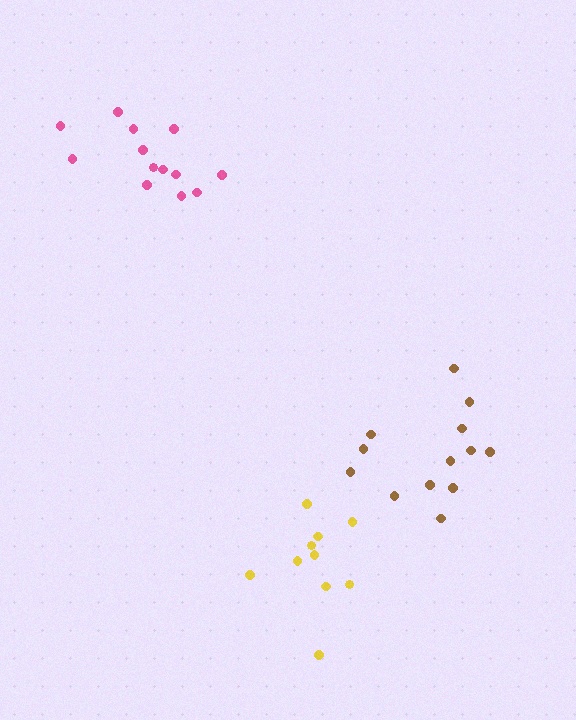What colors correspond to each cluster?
The clusters are colored: pink, yellow, brown.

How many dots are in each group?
Group 1: 13 dots, Group 2: 10 dots, Group 3: 13 dots (36 total).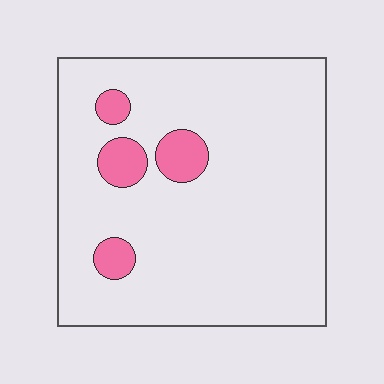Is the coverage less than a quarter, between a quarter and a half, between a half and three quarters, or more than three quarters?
Less than a quarter.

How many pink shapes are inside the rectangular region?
4.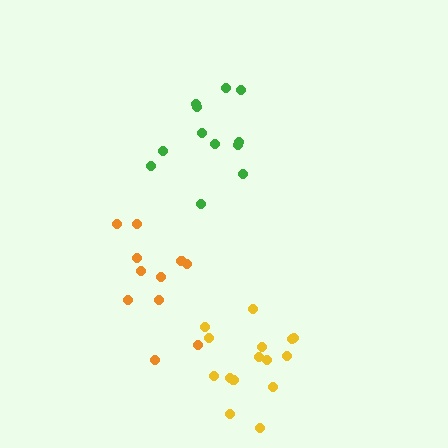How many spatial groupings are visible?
There are 3 spatial groupings.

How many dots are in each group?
Group 1: 12 dots, Group 2: 11 dots, Group 3: 15 dots (38 total).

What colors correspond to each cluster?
The clusters are colored: green, orange, yellow.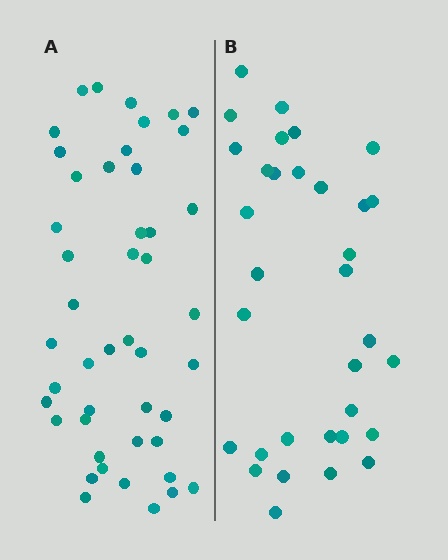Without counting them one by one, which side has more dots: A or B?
Region A (the left region) has more dots.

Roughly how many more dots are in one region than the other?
Region A has approximately 15 more dots than region B.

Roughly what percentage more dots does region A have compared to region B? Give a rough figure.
About 40% more.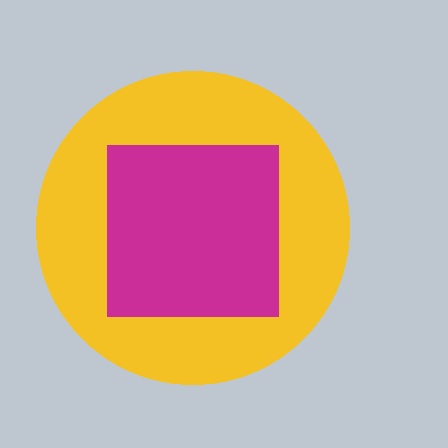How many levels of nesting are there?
2.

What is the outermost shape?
The yellow circle.